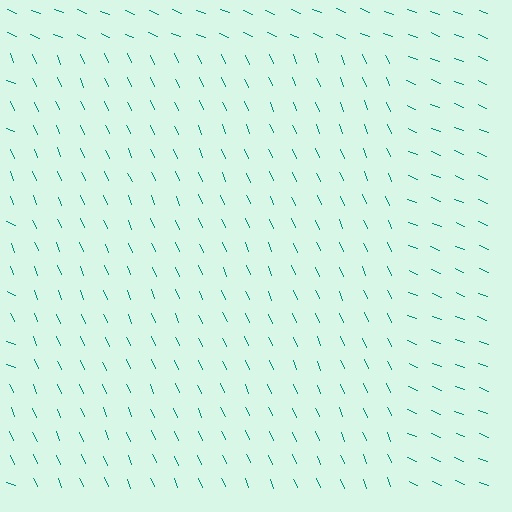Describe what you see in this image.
The image is filled with small teal line segments. A rectangle region in the image has lines oriented differently from the surrounding lines, creating a visible texture boundary.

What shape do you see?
I see a rectangle.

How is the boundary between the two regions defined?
The boundary is defined purely by a change in line orientation (approximately 45 degrees difference). All lines are the same color and thickness.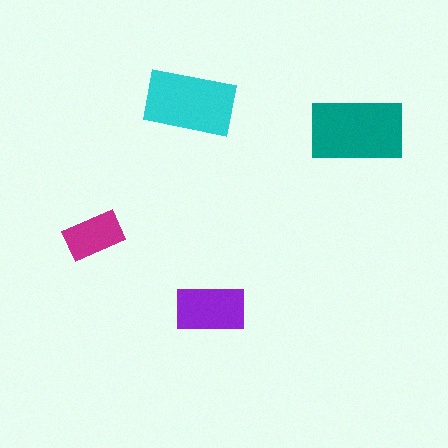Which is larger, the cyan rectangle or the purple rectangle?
The cyan one.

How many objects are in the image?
There are 4 objects in the image.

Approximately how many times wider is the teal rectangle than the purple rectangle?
About 1.5 times wider.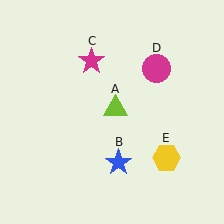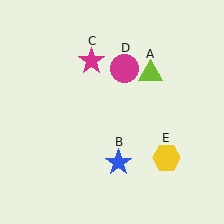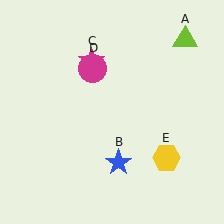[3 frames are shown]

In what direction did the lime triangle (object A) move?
The lime triangle (object A) moved up and to the right.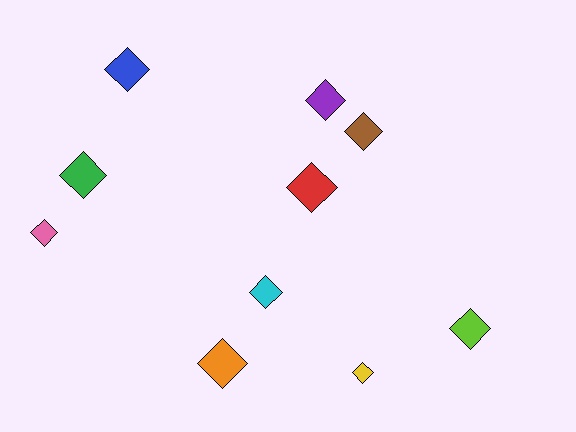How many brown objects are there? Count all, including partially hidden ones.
There is 1 brown object.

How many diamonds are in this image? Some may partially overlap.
There are 10 diamonds.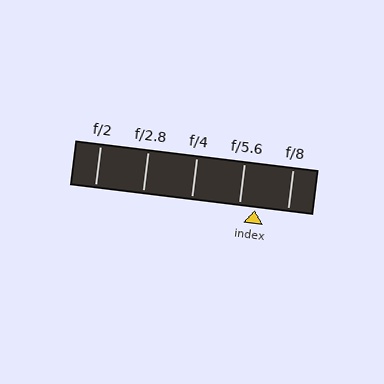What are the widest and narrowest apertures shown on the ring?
The widest aperture shown is f/2 and the narrowest is f/8.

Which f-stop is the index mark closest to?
The index mark is closest to f/5.6.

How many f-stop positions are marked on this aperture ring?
There are 5 f-stop positions marked.